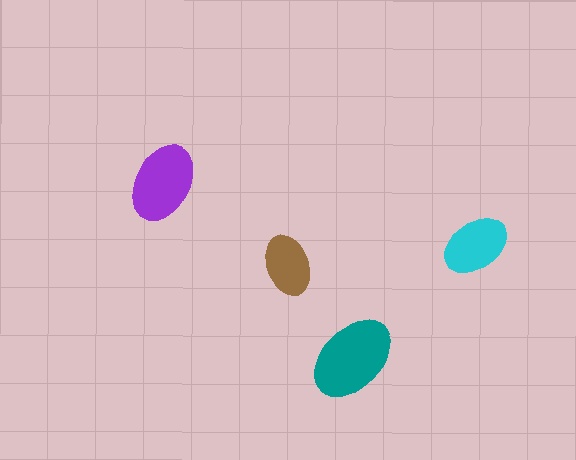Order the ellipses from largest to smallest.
the teal one, the purple one, the cyan one, the brown one.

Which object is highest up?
The purple ellipse is topmost.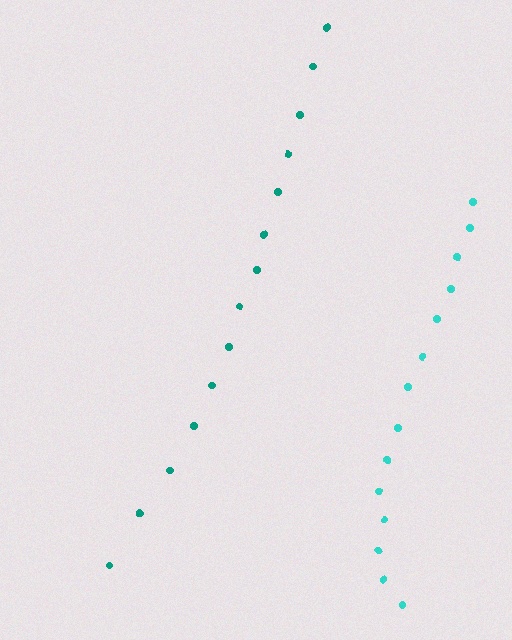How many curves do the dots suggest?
There are 2 distinct paths.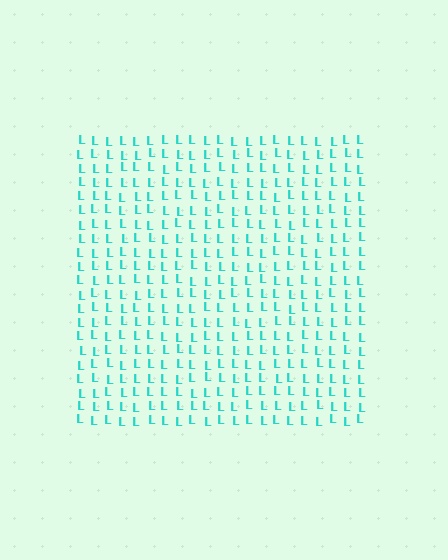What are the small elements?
The small elements are letter L's.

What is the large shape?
The large shape is a square.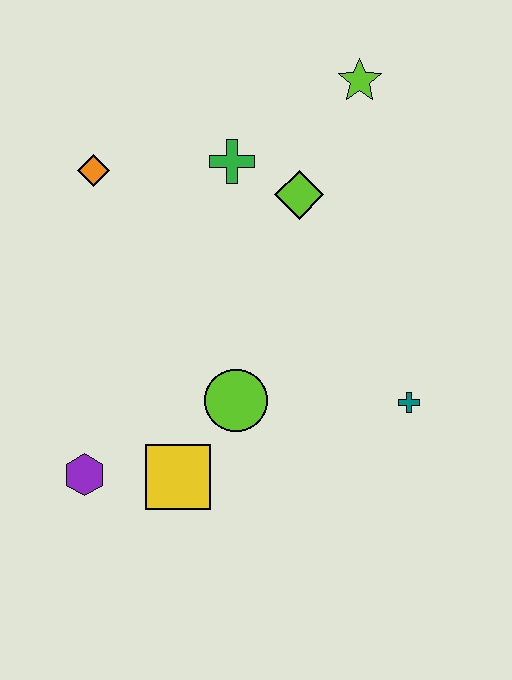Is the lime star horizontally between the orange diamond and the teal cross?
Yes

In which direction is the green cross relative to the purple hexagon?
The green cross is above the purple hexagon.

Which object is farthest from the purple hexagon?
The lime star is farthest from the purple hexagon.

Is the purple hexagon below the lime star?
Yes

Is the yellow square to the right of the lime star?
No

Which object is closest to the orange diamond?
The green cross is closest to the orange diamond.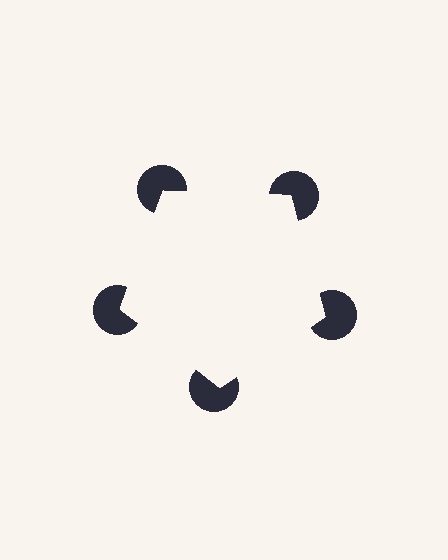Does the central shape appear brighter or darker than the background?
It typically appears slightly brighter than the background, even though no actual brightness change is drawn.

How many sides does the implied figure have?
5 sides.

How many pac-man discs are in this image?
There are 5 — one at each vertex of the illusory pentagon.